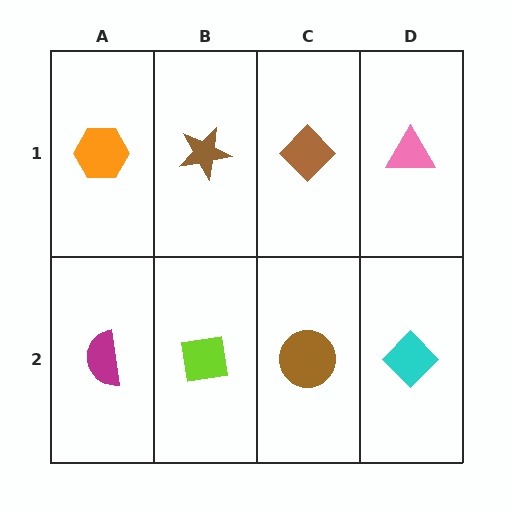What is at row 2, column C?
A brown circle.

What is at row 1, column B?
A brown star.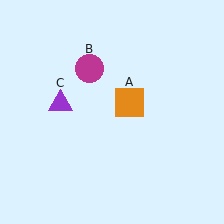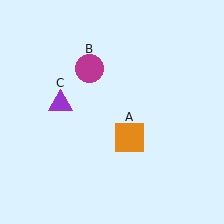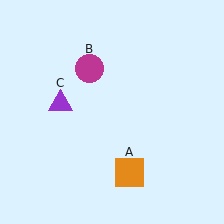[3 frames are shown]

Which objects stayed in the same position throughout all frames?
Magenta circle (object B) and purple triangle (object C) remained stationary.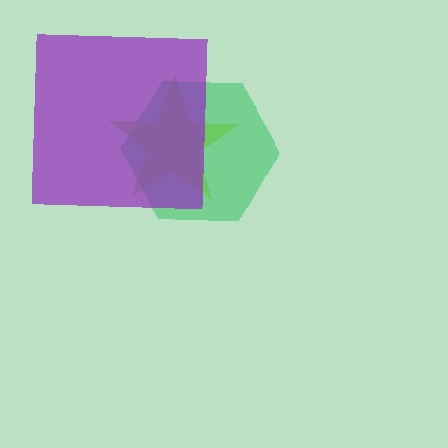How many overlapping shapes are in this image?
There are 3 overlapping shapes in the image.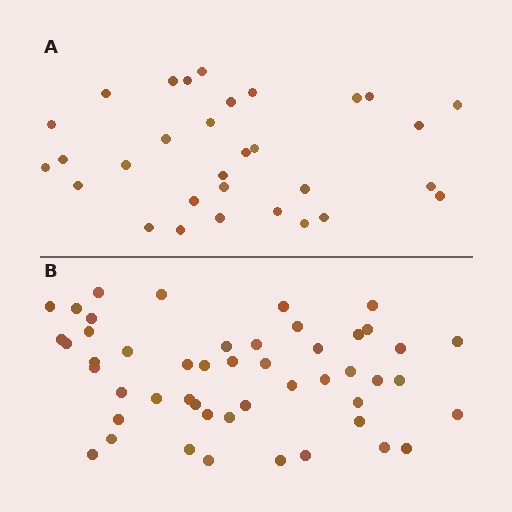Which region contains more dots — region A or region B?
Region B (the bottom region) has more dots.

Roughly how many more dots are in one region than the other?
Region B has approximately 20 more dots than region A.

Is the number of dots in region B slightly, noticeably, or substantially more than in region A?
Region B has substantially more. The ratio is roughly 1.6 to 1.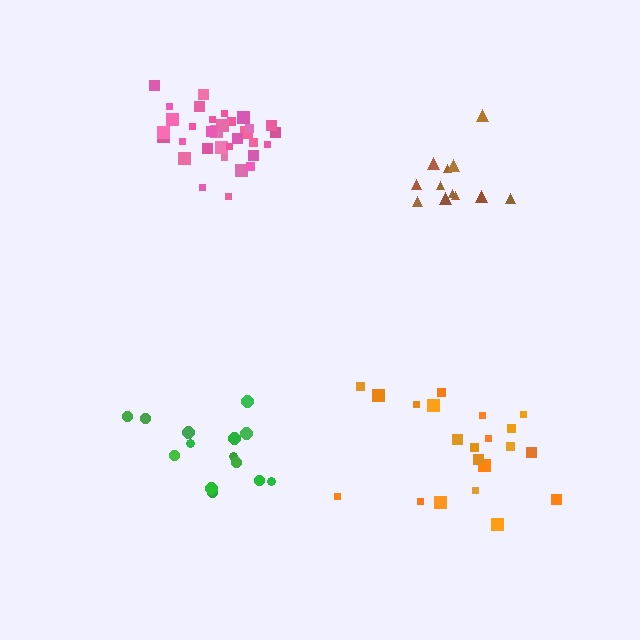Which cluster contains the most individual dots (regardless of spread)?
Pink (33).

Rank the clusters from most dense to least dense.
pink, brown, green, orange.